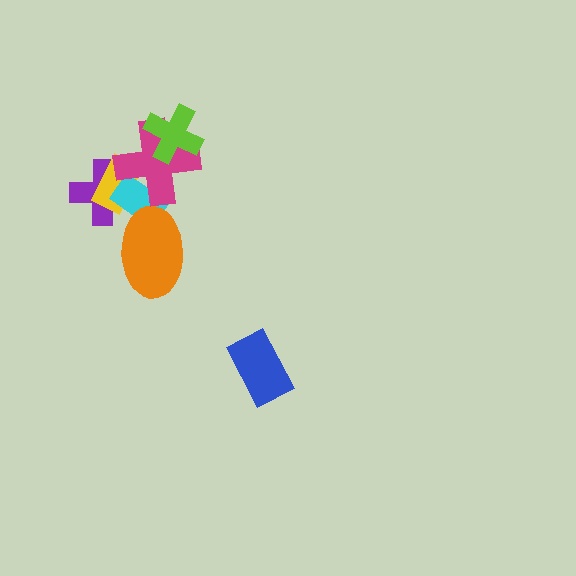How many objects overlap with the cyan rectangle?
4 objects overlap with the cyan rectangle.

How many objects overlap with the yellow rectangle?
3 objects overlap with the yellow rectangle.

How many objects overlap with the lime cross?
1 object overlaps with the lime cross.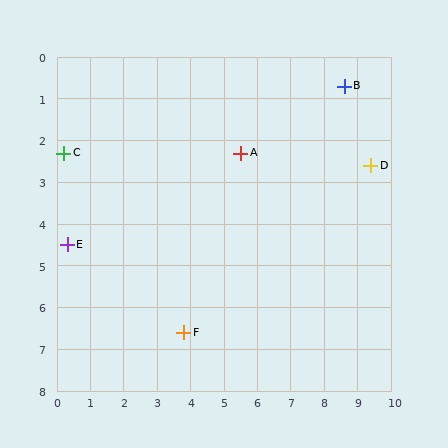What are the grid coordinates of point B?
Point B is at approximately (8.6, 0.7).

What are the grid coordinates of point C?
Point C is at approximately (0.2, 2.3).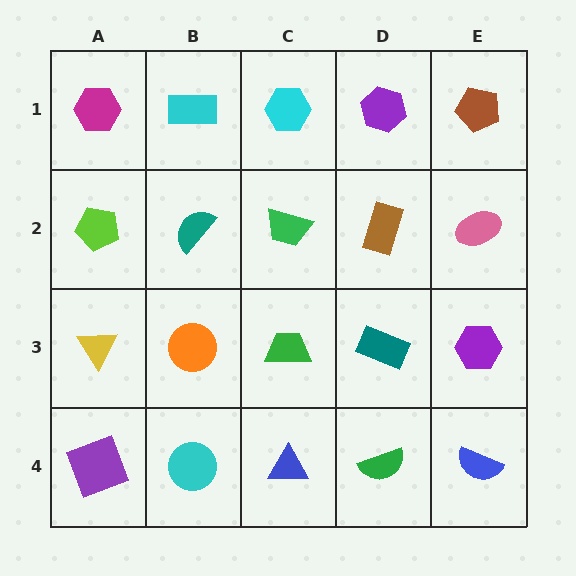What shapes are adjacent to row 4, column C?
A green trapezoid (row 3, column C), a cyan circle (row 4, column B), a green semicircle (row 4, column D).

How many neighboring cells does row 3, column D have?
4.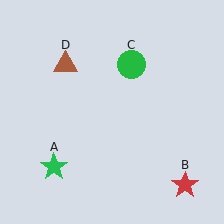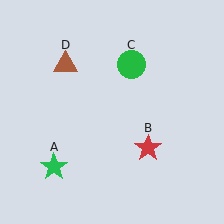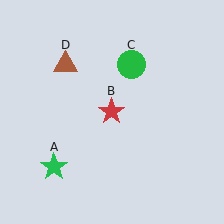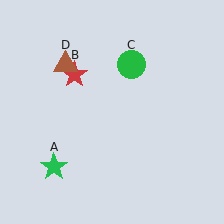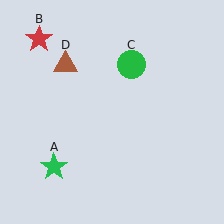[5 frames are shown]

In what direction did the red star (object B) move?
The red star (object B) moved up and to the left.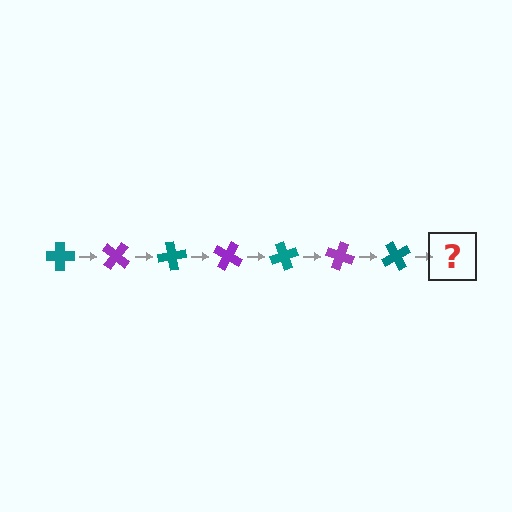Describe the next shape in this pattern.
It should be a purple cross, rotated 280 degrees from the start.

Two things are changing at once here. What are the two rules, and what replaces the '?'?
The two rules are that it rotates 40 degrees each step and the color cycles through teal and purple. The '?' should be a purple cross, rotated 280 degrees from the start.